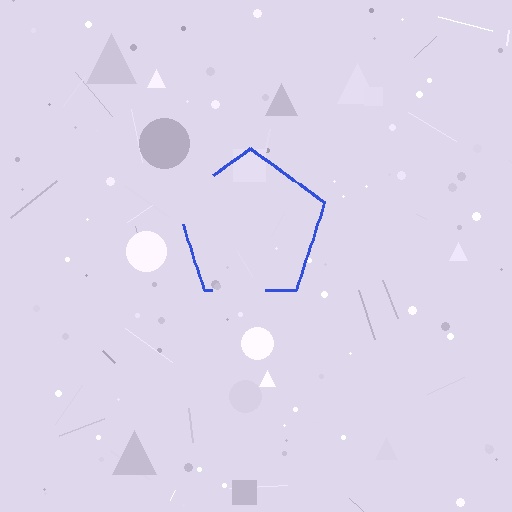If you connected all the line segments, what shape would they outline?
They would outline a pentagon.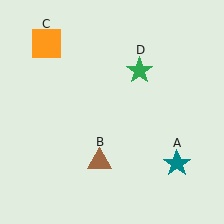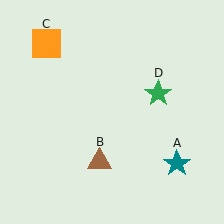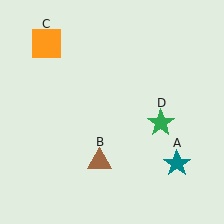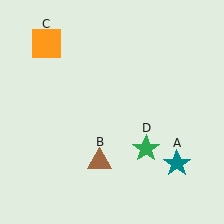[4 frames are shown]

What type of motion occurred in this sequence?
The green star (object D) rotated clockwise around the center of the scene.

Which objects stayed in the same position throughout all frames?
Teal star (object A) and brown triangle (object B) and orange square (object C) remained stationary.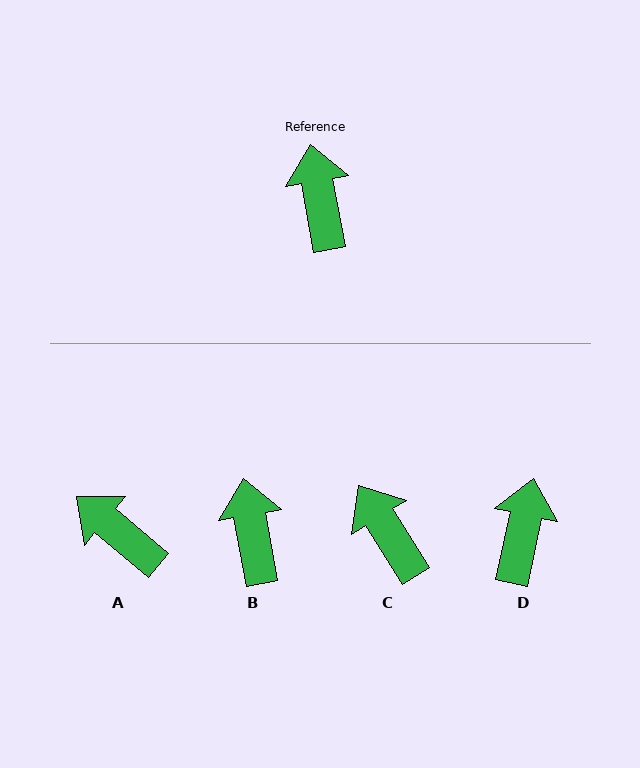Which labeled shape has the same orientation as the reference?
B.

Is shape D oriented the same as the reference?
No, it is off by about 22 degrees.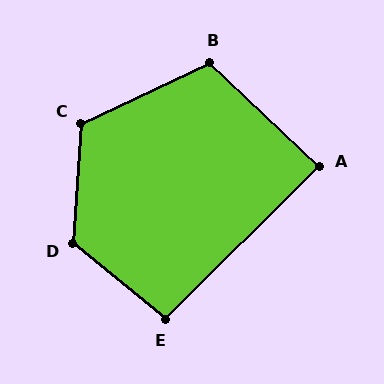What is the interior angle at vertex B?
Approximately 111 degrees (obtuse).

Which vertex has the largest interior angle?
D, at approximately 125 degrees.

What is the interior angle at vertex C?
Approximately 120 degrees (obtuse).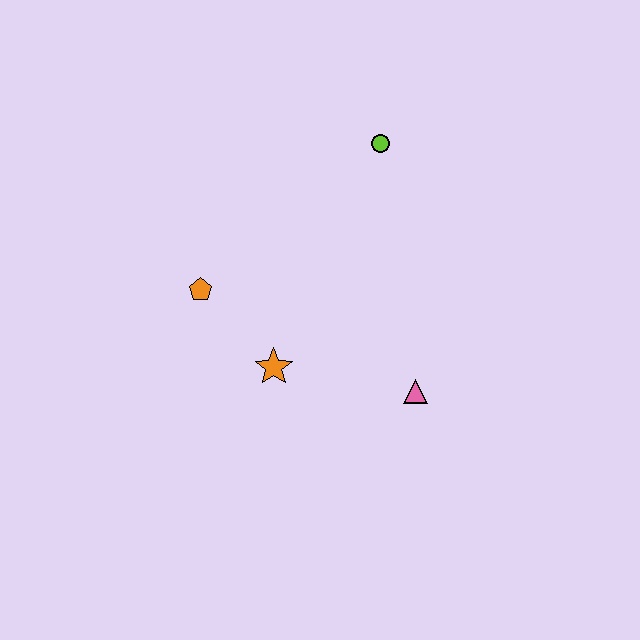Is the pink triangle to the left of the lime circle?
No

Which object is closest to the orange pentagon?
The orange star is closest to the orange pentagon.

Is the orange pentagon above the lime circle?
No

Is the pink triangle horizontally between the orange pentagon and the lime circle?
No